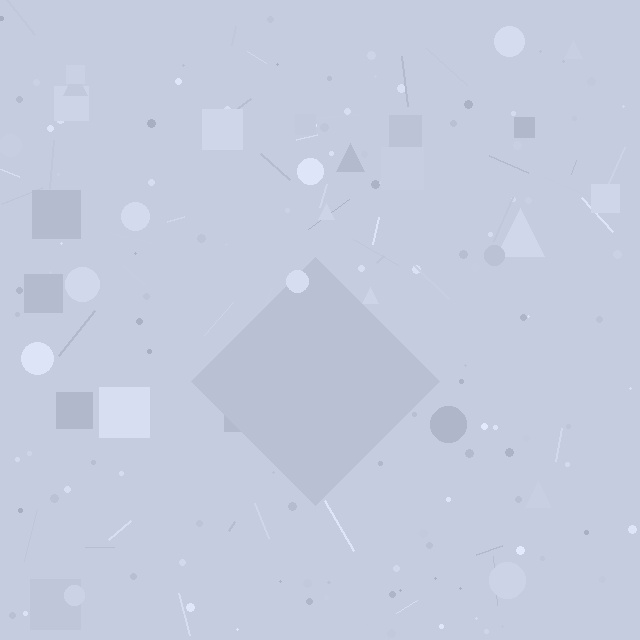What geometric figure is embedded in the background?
A diamond is embedded in the background.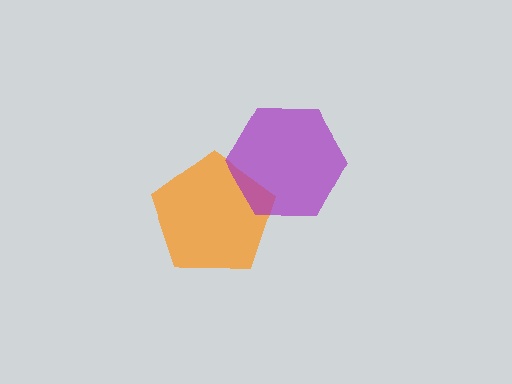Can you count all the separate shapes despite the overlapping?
Yes, there are 2 separate shapes.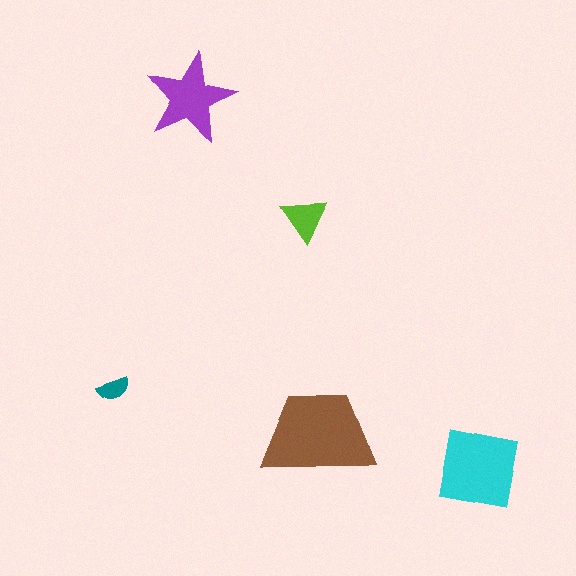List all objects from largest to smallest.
The brown trapezoid, the cyan square, the purple star, the lime triangle, the teal semicircle.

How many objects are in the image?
There are 5 objects in the image.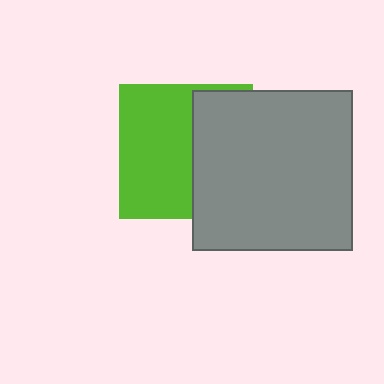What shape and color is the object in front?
The object in front is a gray square.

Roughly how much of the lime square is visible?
About half of it is visible (roughly 56%).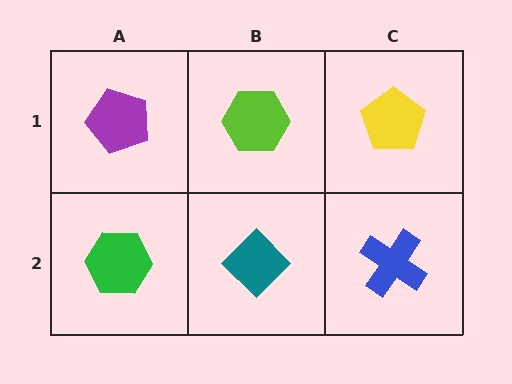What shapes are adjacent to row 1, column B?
A teal diamond (row 2, column B), a purple pentagon (row 1, column A), a yellow pentagon (row 1, column C).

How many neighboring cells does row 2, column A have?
2.